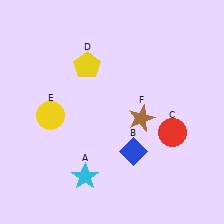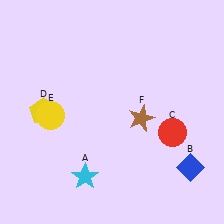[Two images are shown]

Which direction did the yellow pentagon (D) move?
The yellow pentagon (D) moved down.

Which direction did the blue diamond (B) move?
The blue diamond (B) moved right.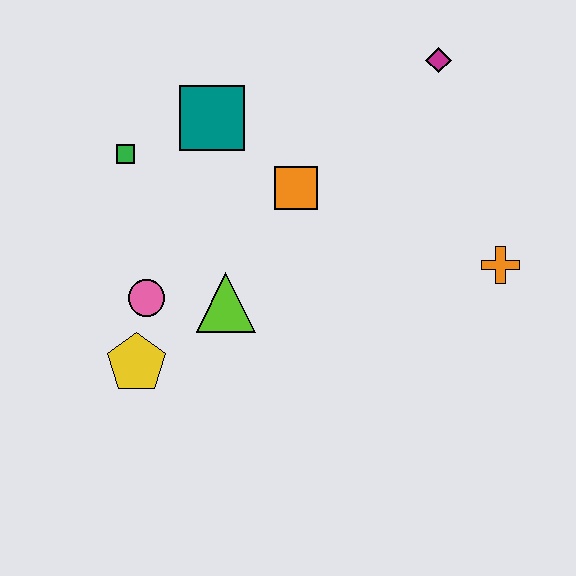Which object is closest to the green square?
The teal square is closest to the green square.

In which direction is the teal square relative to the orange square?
The teal square is to the left of the orange square.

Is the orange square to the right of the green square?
Yes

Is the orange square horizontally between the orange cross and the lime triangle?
Yes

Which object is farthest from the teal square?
The orange cross is farthest from the teal square.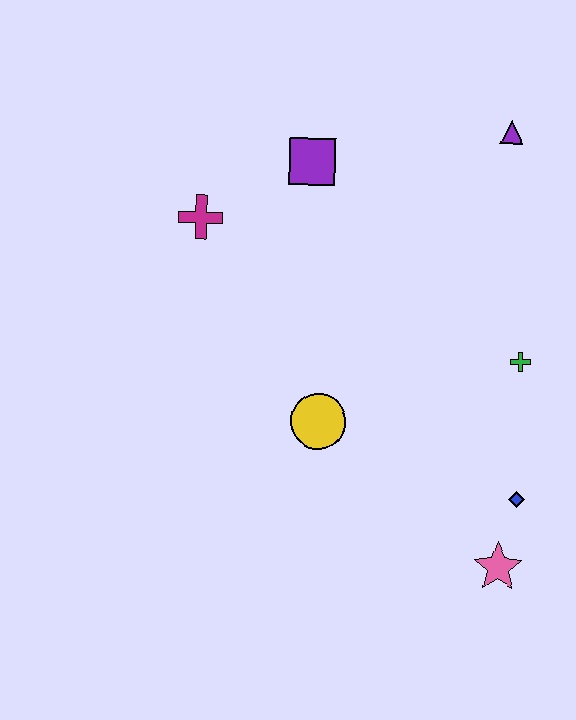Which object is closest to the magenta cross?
The purple square is closest to the magenta cross.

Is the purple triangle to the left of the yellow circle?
No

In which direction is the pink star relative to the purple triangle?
The pink star is below the purple triangle.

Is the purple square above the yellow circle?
Yes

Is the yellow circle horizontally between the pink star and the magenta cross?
Yes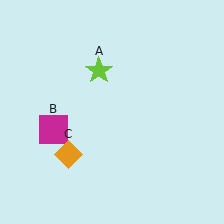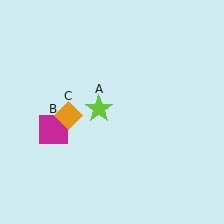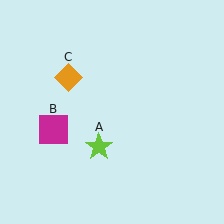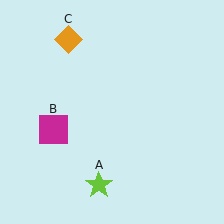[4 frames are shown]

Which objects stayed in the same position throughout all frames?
Magenta square (object B) remained stationary.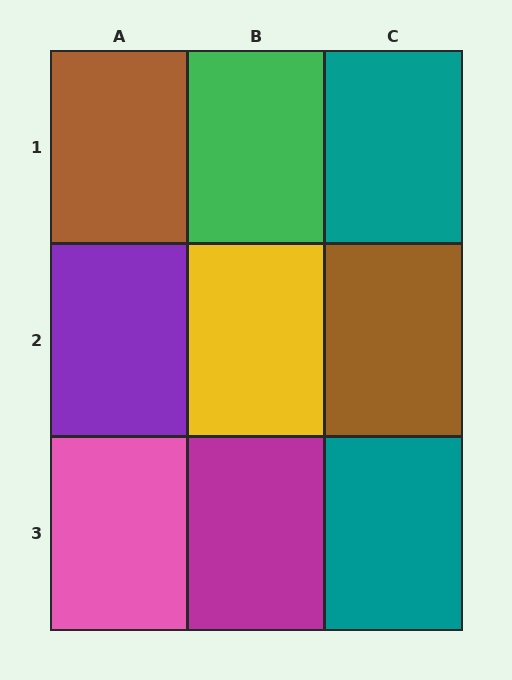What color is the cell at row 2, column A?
Purple.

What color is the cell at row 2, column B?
Yellow.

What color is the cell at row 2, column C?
Brown.